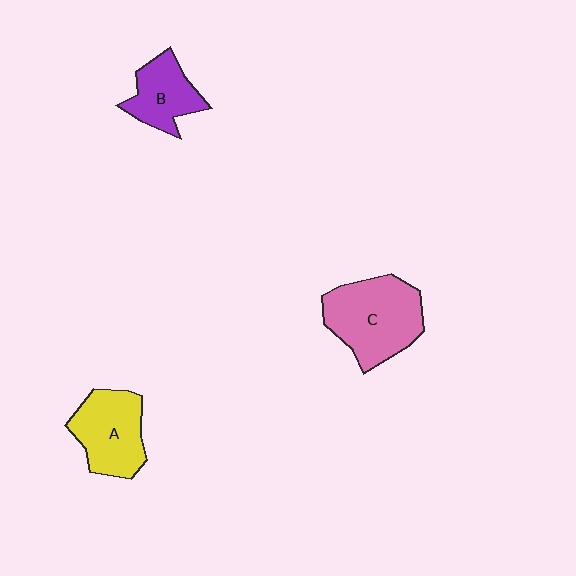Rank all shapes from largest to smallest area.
From largest to smallest: C (pink), A (yellow), B (purple).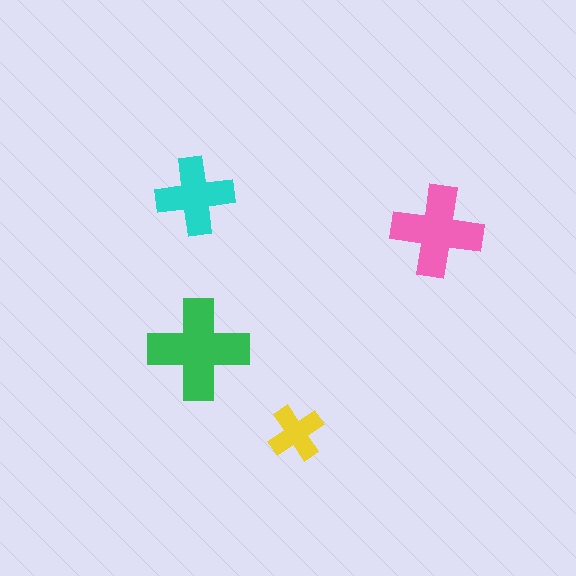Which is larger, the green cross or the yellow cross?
The green one.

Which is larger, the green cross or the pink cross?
The green one.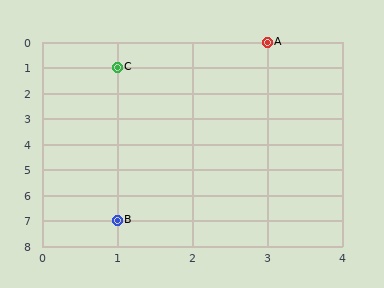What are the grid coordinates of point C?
Point C is at grid coordinates (1, 1).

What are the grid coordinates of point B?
Point B is at grid coordinates (1, 7).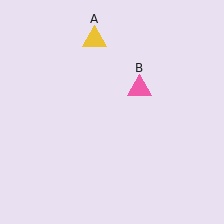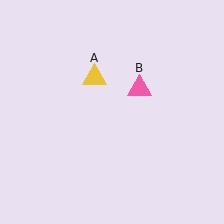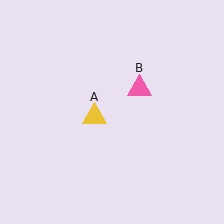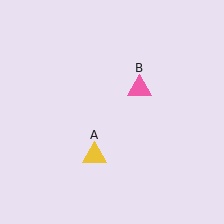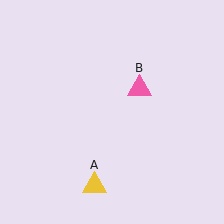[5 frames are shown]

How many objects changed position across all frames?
1 object changed position: yellow triangle (object A).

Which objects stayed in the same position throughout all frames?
Pink triangle (object B) remained stationary.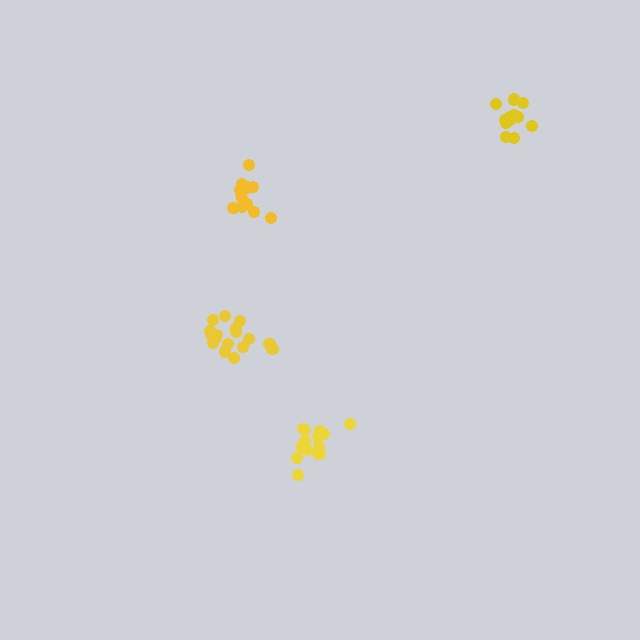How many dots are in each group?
Group 1: 16 dots, Group 2: 13 dots, Group 3: 13 dots, Group 4: 18 dots (60 total).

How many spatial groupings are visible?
There are 4 spatial groupings.